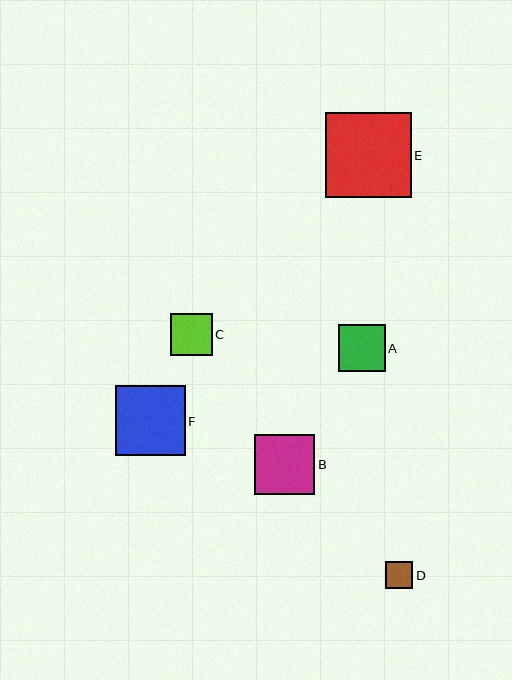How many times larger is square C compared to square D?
Square C is approximately 1.5 times the size of square D.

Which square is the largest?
Square E is the largest with a size of approximately 85 pixels.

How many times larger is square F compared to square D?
Square F is approximately 2.5 times the size of square D.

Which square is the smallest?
Square D is the smallest with a size of approximately 28 pixels.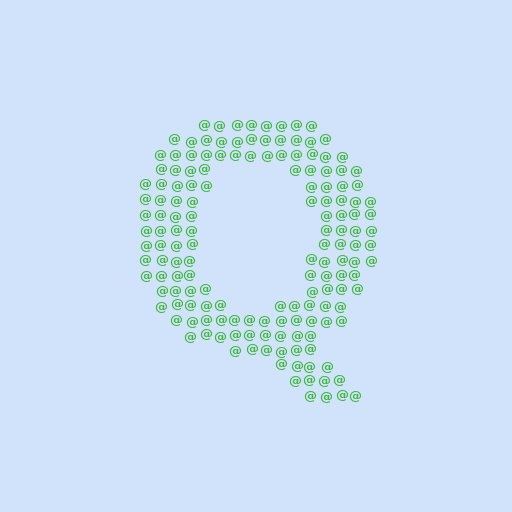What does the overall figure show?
The overall figure shows the letter Q.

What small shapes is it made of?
It is made of small at signs.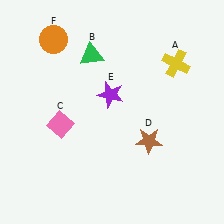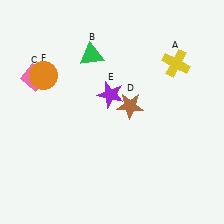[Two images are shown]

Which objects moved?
The objects that moved are: the pink diamond (C), the brown star (D), the orange circle (F).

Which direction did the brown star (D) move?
The brown star (D) moved up.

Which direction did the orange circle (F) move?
The orange circle (F) moved down.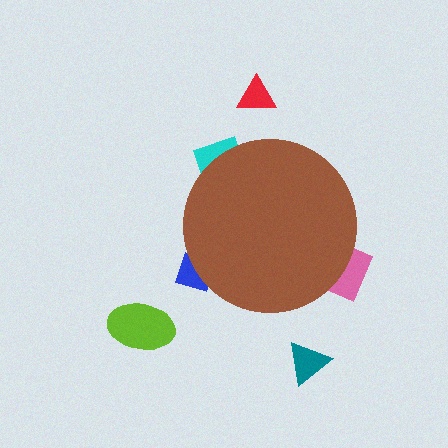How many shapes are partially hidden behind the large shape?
3 shapes are partially hidden.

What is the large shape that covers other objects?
A brown circle.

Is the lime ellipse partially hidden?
No, the lime ellipse is fully visible.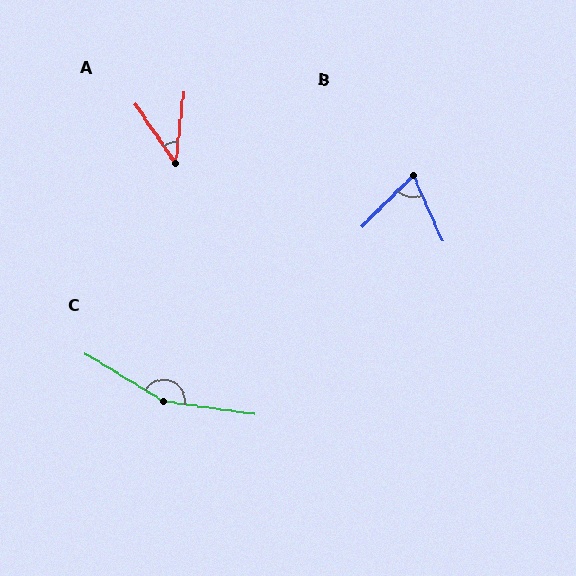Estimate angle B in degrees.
Approximately 69 degrees.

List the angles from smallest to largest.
A (41°), B (69°), C (158°).